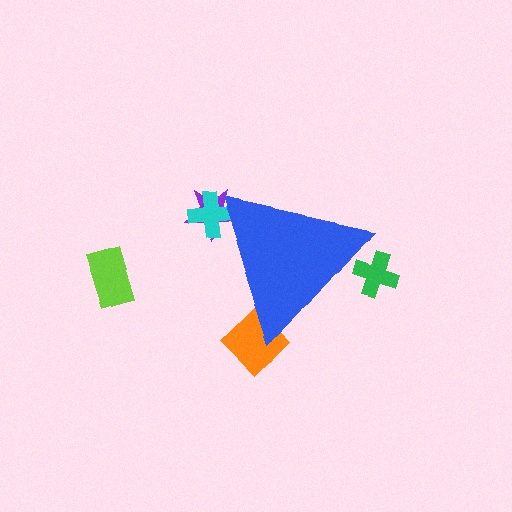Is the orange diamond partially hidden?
Yes, the orange diamond is partially hidden behind the blue triangle.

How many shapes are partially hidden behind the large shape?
4 shapes are partially hidden.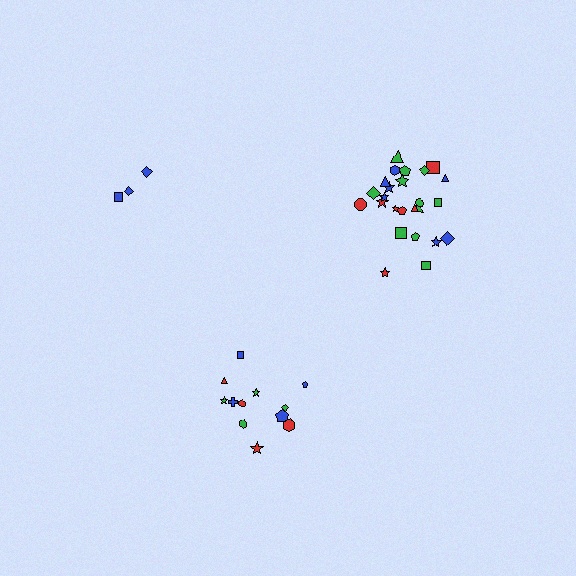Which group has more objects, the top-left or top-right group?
The top-right group.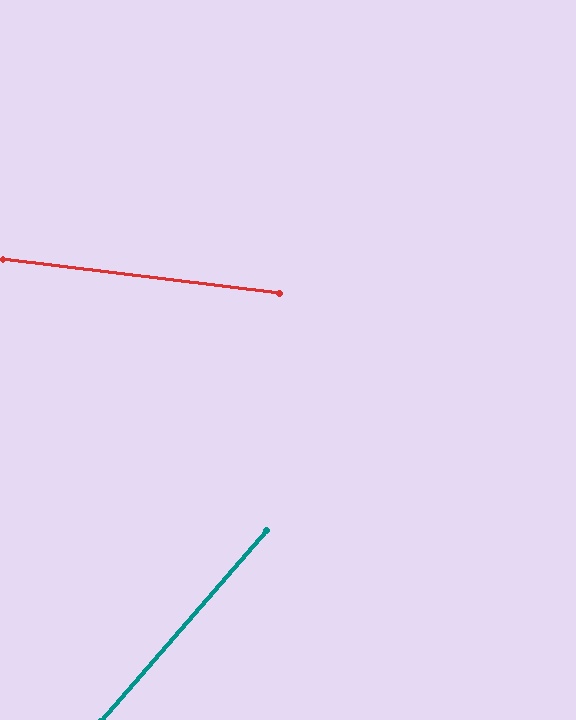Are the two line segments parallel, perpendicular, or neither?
Neither parallel nor perpendicular — they differ by about 56°.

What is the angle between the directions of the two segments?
Approximately 56 degrees.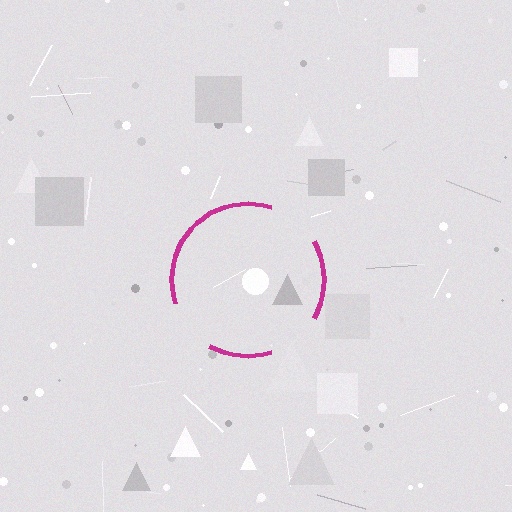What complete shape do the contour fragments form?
The contour fragments form a circle.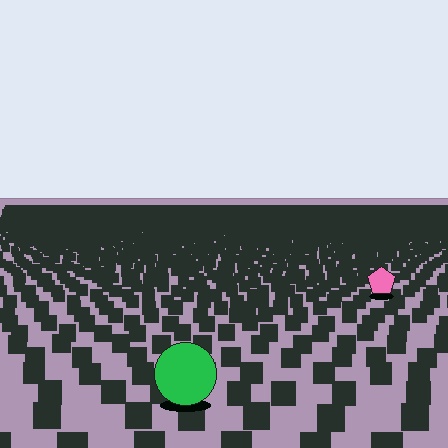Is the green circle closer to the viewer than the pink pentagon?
Yes. The green circle is closer — you can tell from the texture gradient: the ground texture is coarser near it.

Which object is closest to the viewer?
The green circle is closest. The texture marks near it are larger and more spread out.